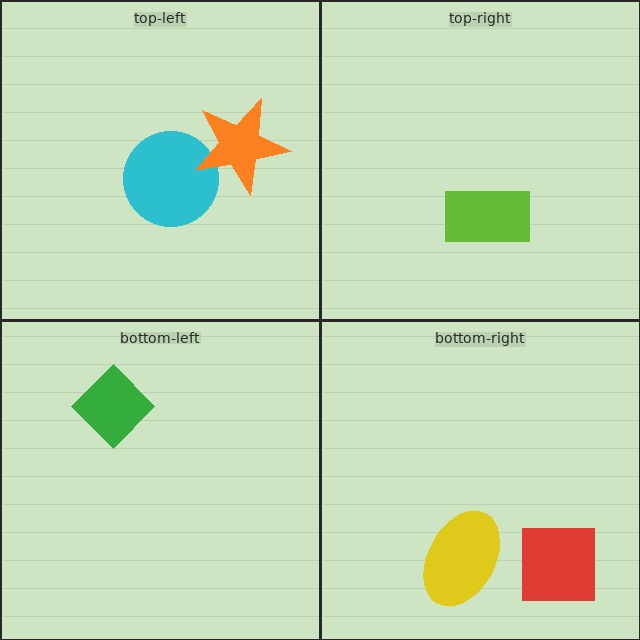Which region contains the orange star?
The top-left region.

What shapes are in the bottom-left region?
The green diamond.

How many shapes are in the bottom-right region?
2.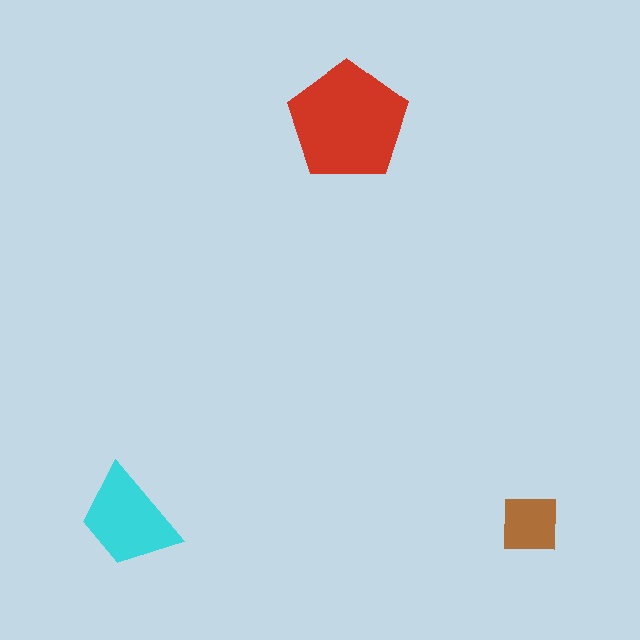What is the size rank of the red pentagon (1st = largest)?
1st.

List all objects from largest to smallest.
The red pentagon, the cyan trapezoid, the brown square.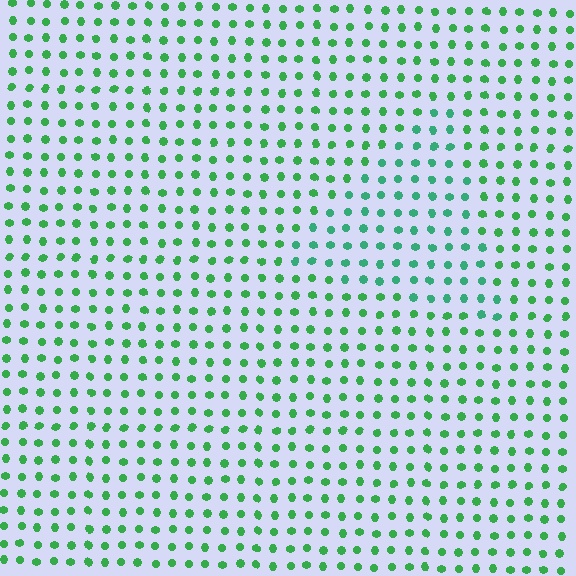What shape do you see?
I see a triangle.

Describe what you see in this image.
The image is filled with small green elements in a uniform arrangement. A triangle-shaped region is visible where the elements are tinted to a slightly different hue, forming a subtle color boundary.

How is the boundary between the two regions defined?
The boundary is defined purely by a slight shift in hue (about 24 degrees). Spacing, size, and orientation are identical on both sides.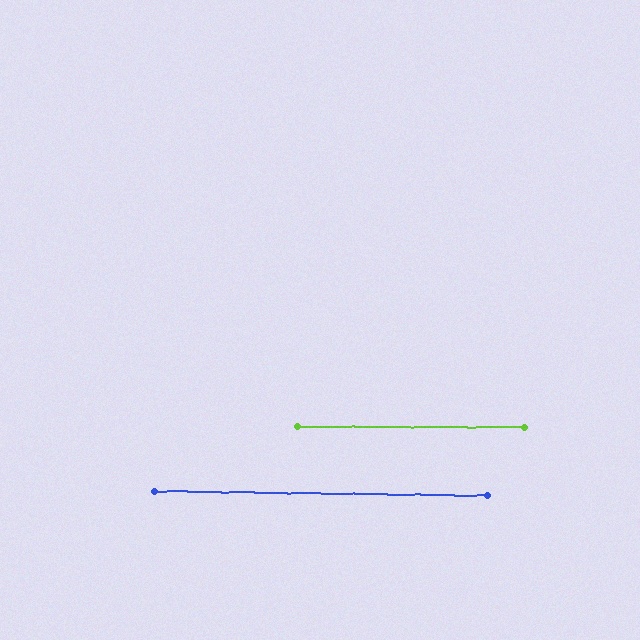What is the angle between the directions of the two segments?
Approximately 1 degree.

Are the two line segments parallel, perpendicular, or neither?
Parallel — their directions differ by only 0.6°.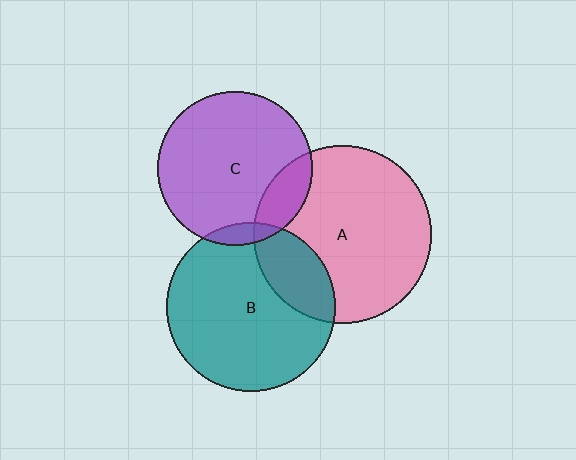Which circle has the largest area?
Circle A (pink).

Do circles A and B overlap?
Yes.